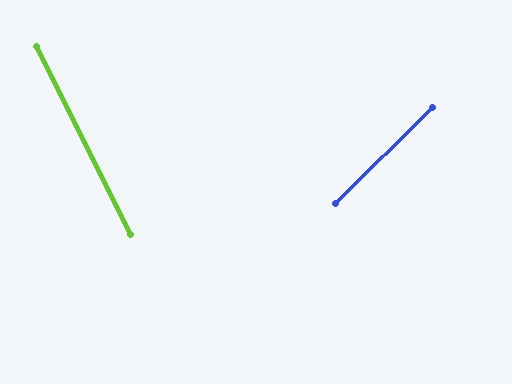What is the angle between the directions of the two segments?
Approximately 72 degrees.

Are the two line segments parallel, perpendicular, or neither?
Neither parallel nor perpendicular — they differ by about 72°.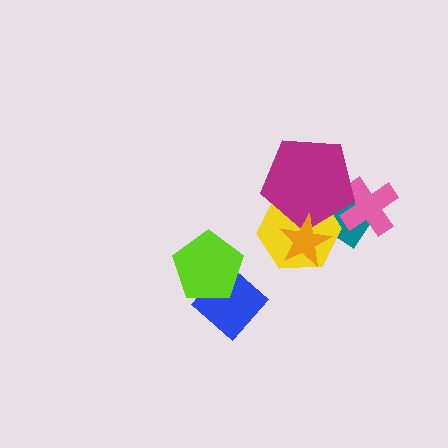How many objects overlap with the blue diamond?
1 object overlaps with the blue diamond.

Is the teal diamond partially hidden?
Yes, it is partially covered by another shape.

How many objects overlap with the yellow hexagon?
3 objects overlap with the yellow hexagon.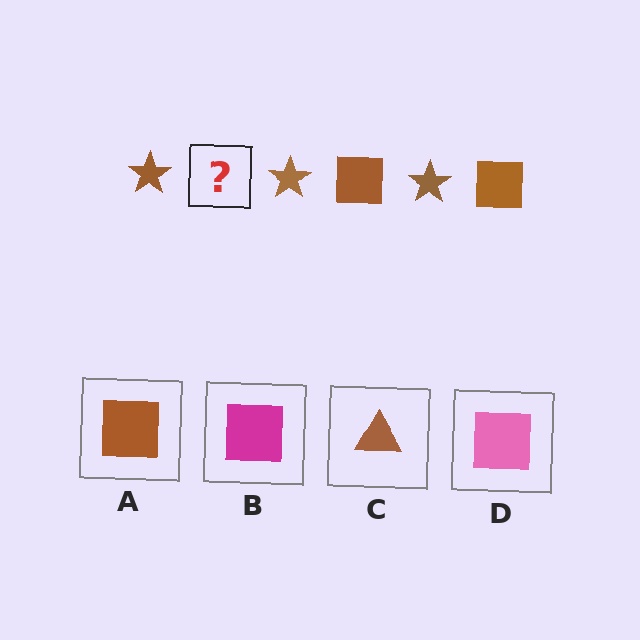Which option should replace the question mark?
Option A.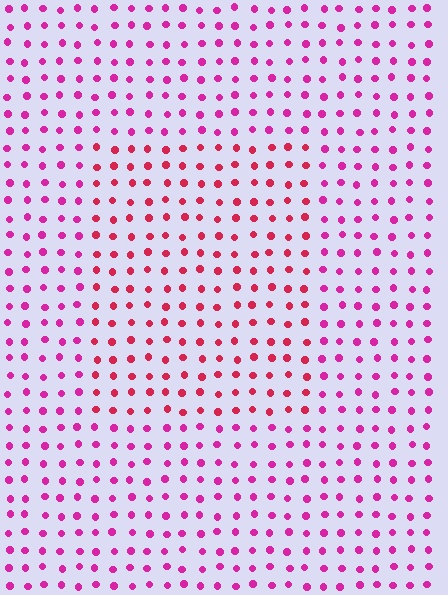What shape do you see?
I see a rectangle.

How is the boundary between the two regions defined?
The boundary is defined purely by a slight shift in hue (about 28 degrees). Spacing, size, and orientation are identical on both sides.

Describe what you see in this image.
The image is filled with small magenta elements in a uniform arrangement. A rectangle-shaped region is visible where the elements are tinted to a slightly different hue, forming a subtle color boundary.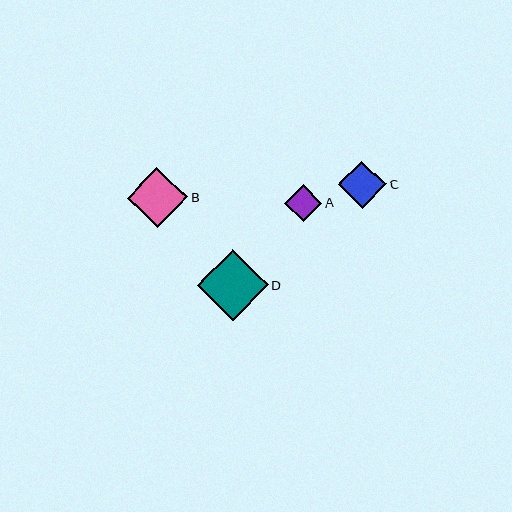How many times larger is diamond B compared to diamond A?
Diamond B is approximately 1.6 times the size of diamond A.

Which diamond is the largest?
Diamond D is the largest with a size of approximately 71 pixels.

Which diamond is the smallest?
Diamond A is the smallest with a size of approximately 37 pixels.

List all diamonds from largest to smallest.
From largest to smallest: D, B, C, A.